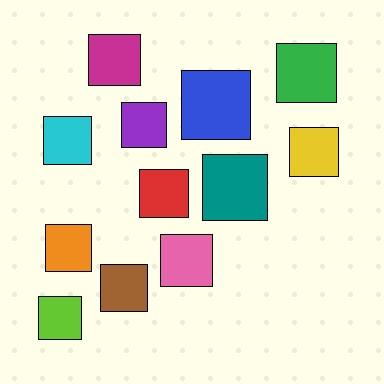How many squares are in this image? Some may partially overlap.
There are 12 squares.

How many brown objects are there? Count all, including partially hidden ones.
There is 1 brown object.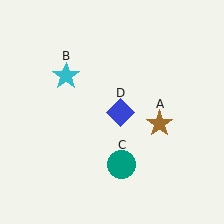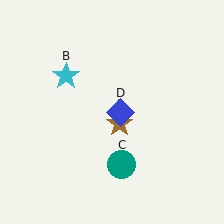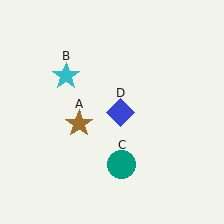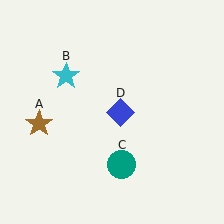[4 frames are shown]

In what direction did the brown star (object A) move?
The brown star (object A) moved left.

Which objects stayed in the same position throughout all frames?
Cyan star (object B) and teal circle (object C) and blue diamond (object D) remained stationary.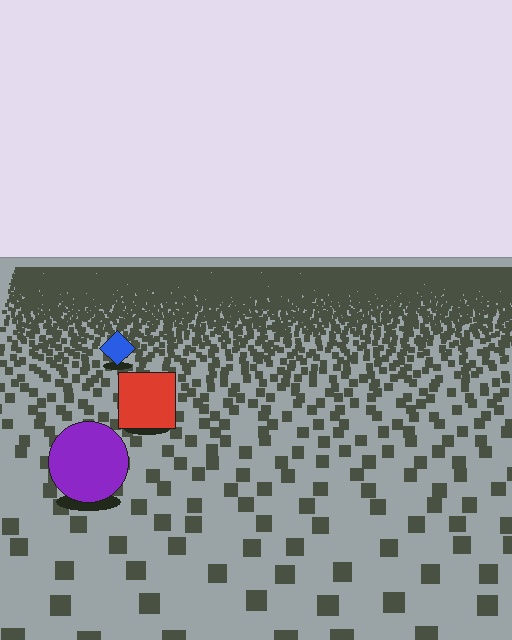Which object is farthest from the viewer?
The blue diamond is farthest from the viewer. It appears smaller and the ground texture around it is denser.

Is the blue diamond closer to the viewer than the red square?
No. The red square is closer — you can tell from the texture gradient: the ground texture is coarser near it.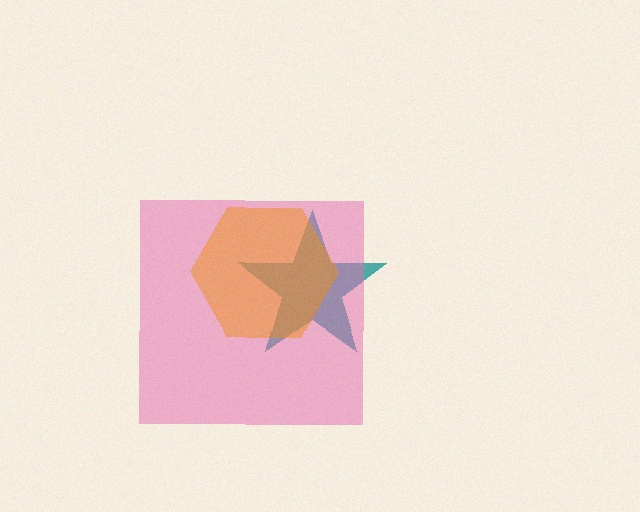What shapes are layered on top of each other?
The layered shapes are: a teal star, a pink square, an orange hexagon.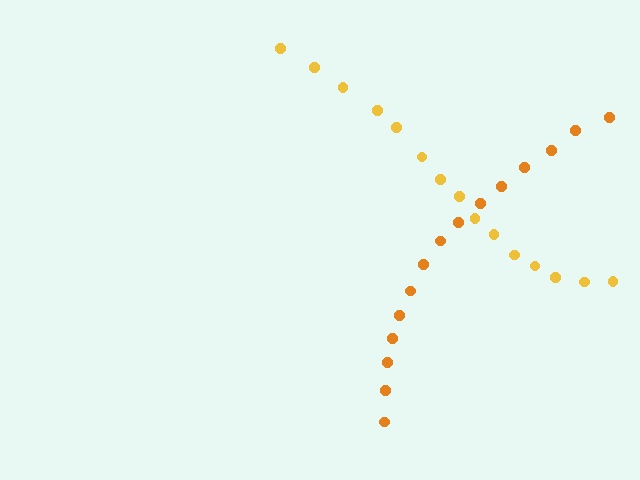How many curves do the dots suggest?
There are 2 distinct paths.